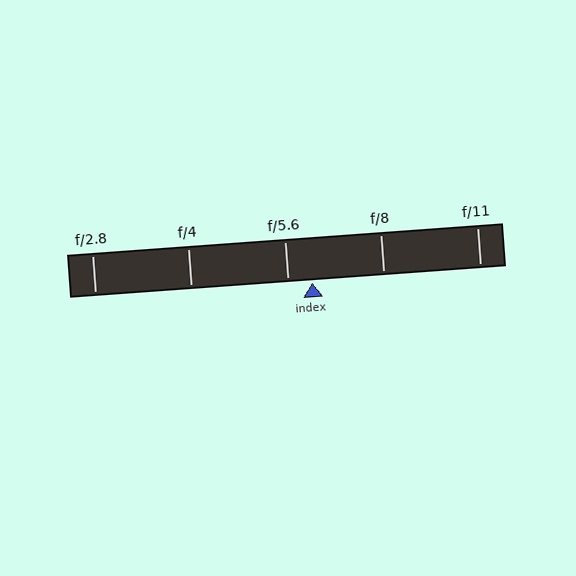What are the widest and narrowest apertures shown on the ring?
The widest aperture shown is f/2.8 and the narrowest is f/11.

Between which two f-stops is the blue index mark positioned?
The index mark is between f/5.6 and f/8.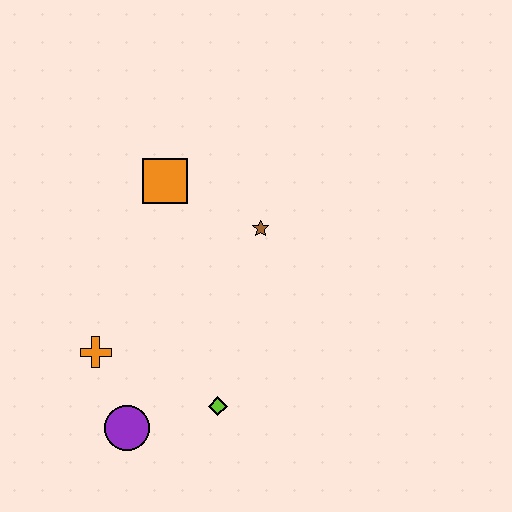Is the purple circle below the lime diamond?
Yes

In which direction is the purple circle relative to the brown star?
The purple circle is below the brown star.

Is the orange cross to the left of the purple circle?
Yes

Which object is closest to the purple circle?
The orange cross is closest to the purple circle.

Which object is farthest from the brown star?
The purple circle is farthest from the brown star.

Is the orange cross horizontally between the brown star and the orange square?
No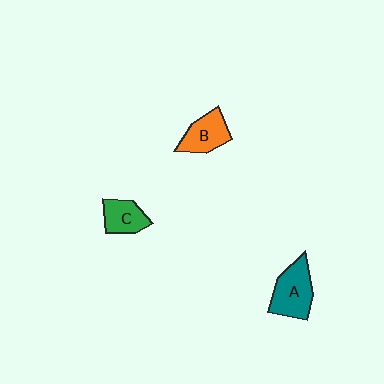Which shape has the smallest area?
Shape C (green).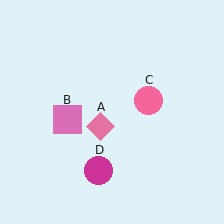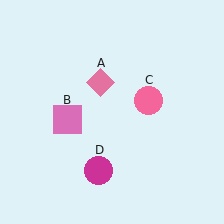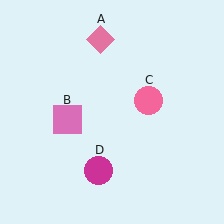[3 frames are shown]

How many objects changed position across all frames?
1 object changed position: pink diamond (object A).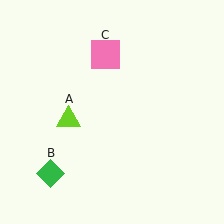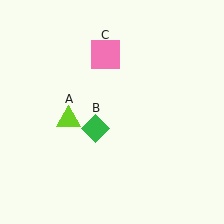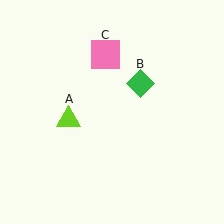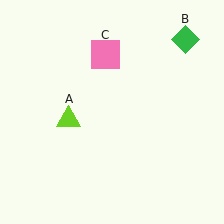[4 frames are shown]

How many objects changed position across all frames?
1 object changed position: green diamond (object B).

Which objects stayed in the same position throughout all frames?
Lime triangle (object A) and pink square (object C) remained stationary.